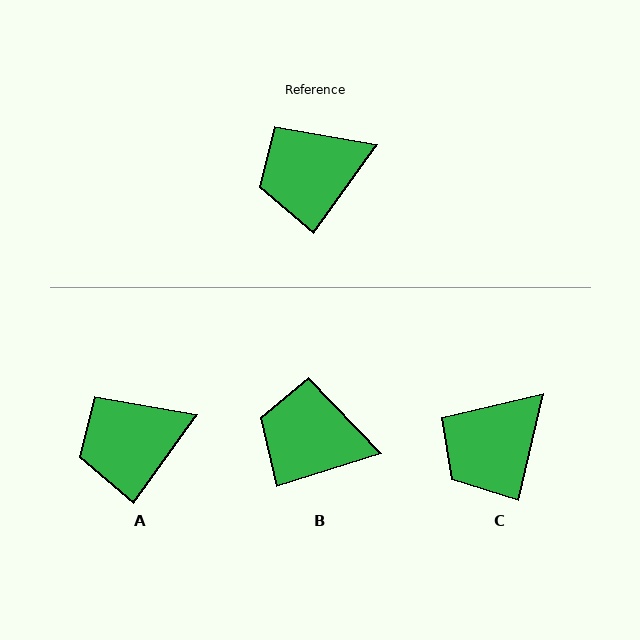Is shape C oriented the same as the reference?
No, it is off by about 23 degrees.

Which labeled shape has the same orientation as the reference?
A.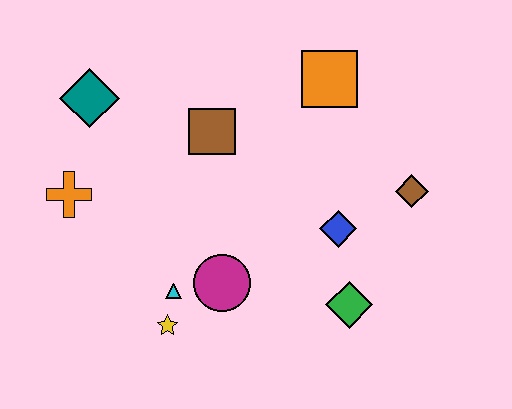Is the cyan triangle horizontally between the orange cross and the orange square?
Yes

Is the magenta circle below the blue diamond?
Yes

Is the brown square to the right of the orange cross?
Yes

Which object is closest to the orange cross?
The teal diamond is closest to the orange cross.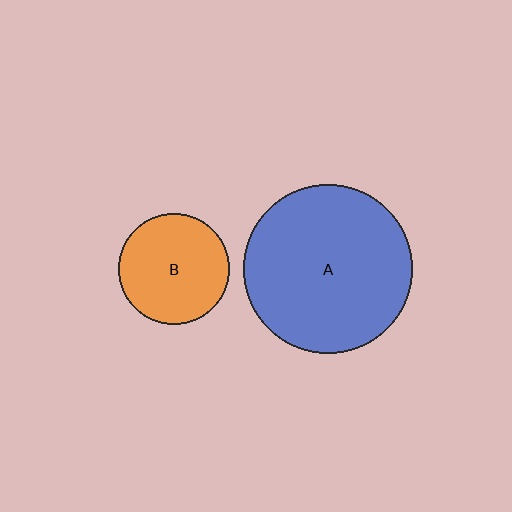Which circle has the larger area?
Circle A (blue).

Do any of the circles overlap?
No, none of the circles overlap.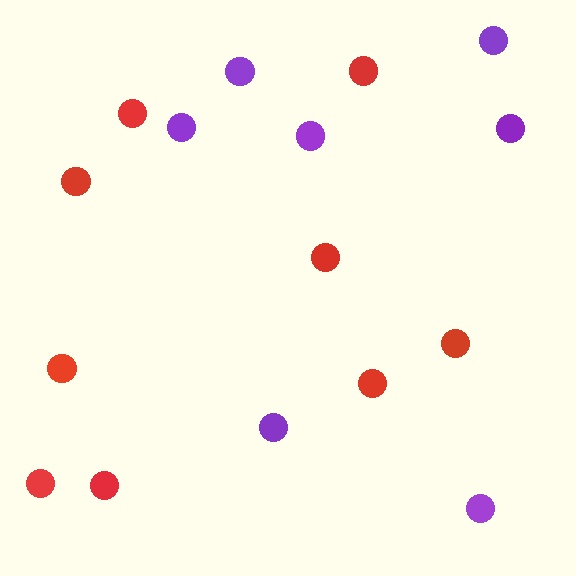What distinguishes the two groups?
There are 2 groups: one group of red circles (9) and one group of purple circles (7).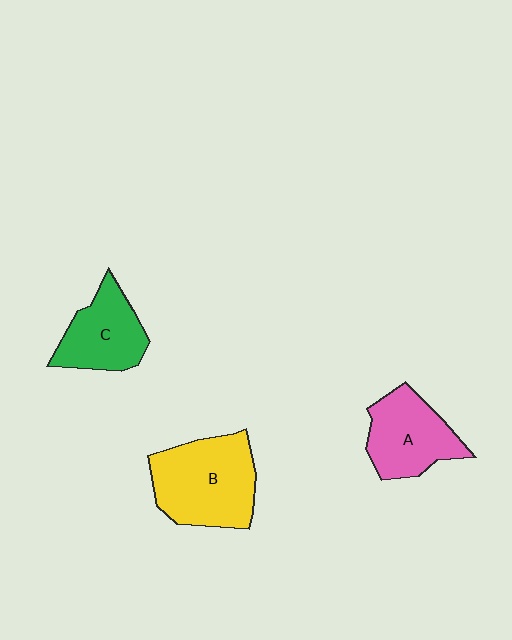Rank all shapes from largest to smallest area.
From largest to smallest: B (yellow), A (pink), C (green).